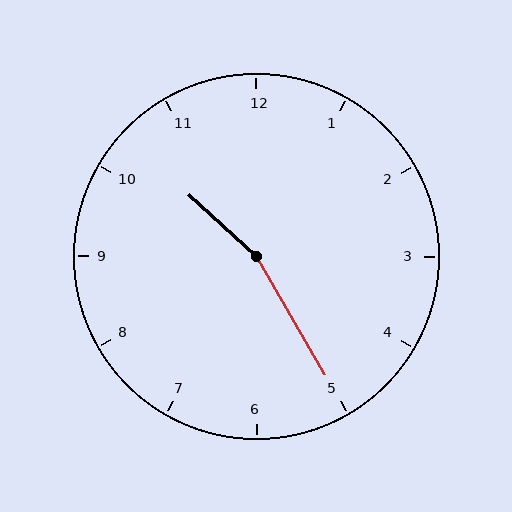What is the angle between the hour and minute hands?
Approximately 162 degrees.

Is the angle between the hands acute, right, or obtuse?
It is obtuse.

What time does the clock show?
10:25.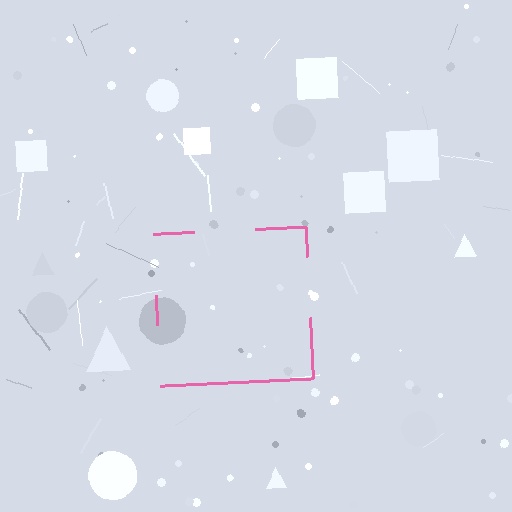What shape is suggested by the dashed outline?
The dashed outline suggests a square.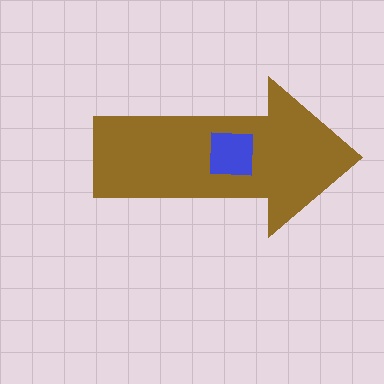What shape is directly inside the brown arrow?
The blue square.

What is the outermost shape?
The brown arrow.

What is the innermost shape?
The blue square.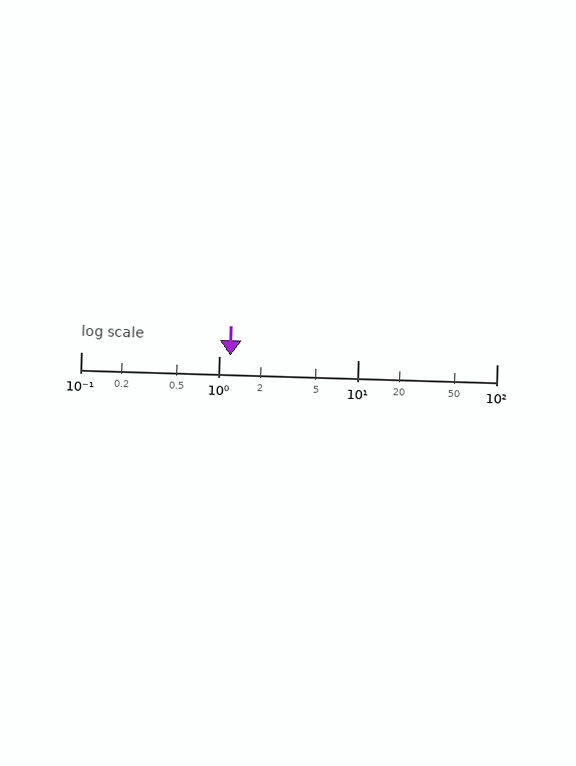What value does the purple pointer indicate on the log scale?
The pointer indicates approximately 1.2.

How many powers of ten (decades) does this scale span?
The scale spans 3 decades, from 0.1 to 100.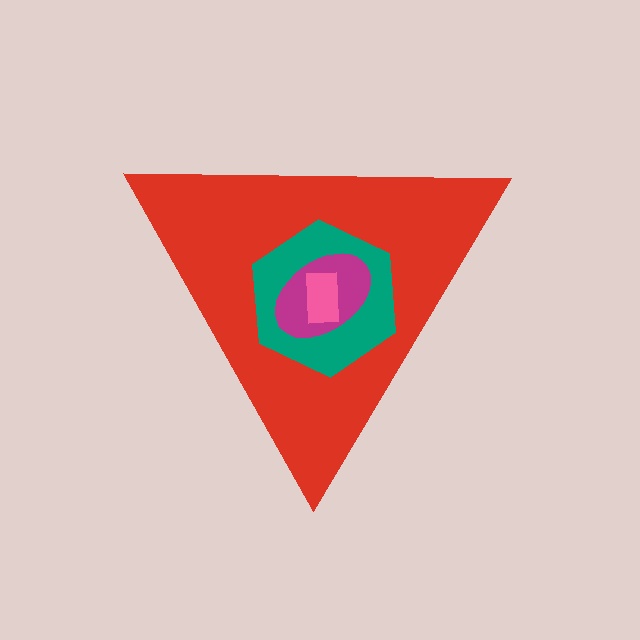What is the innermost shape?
The pink rectangle.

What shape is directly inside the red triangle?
The teal hexagon.